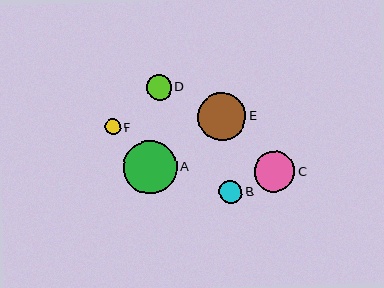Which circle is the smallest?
Circle F is the smallest with a size of approximately 16 pixels.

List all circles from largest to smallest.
From largest to smallest: A, E, C, D, B, F.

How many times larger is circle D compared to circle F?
Circle D is approximately 1.5 times the size of circle F.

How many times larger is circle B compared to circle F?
Circle B is approximately 1.4 times the size of circle F.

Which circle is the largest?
Circle A is the largest with a size of approximately 54 pixels.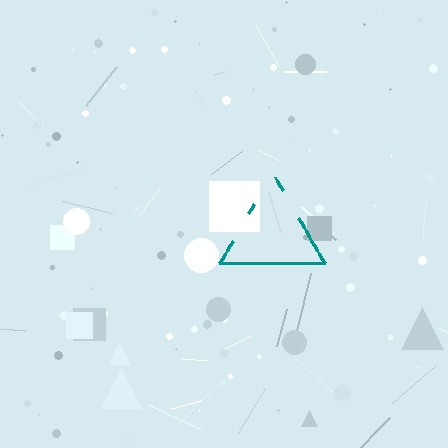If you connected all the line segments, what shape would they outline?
They would outline a triangle.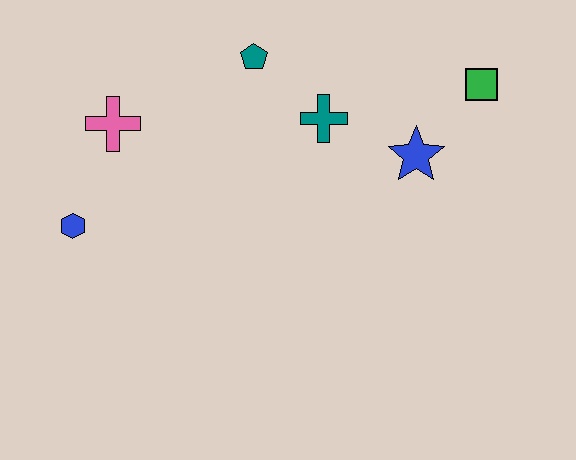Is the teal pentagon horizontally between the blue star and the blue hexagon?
Yes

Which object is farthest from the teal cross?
The blue hexagon is farthest from the teal cross.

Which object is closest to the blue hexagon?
The pink cross is closest to the blue hexagon.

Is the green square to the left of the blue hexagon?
No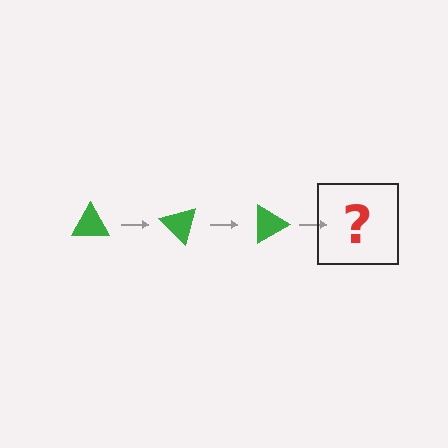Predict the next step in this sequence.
The next step is a green triangle rotated 135 degrees.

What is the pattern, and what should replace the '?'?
The pattern is that the triangle rotates 45 degrees each step. The '?' should be a green triangle rotated 135 degrees.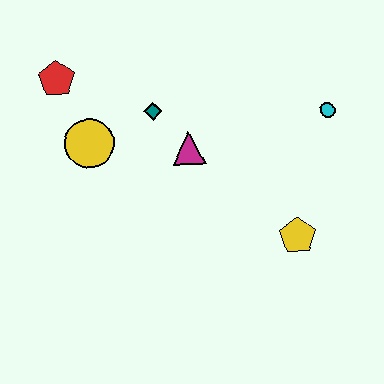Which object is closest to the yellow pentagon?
The cyan circle is closest to the yellow pentagon.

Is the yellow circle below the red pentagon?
Yes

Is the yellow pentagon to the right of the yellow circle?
Yes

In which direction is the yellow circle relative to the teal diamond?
The yellow circle is to the left of the teal diamond.